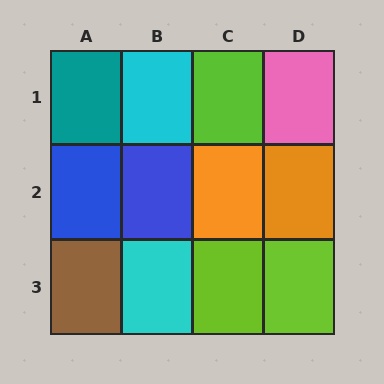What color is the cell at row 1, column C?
Lime.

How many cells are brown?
1 cell is brown.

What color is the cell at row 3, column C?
Lime.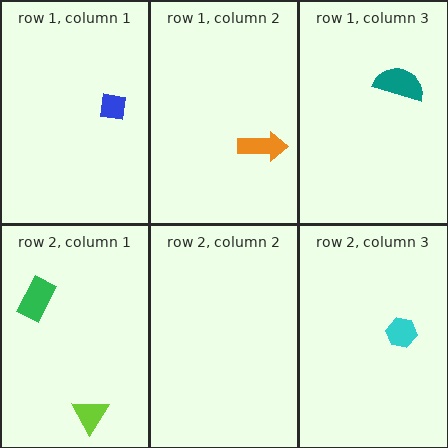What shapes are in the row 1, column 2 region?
The orange arrow.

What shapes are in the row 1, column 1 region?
The blue square.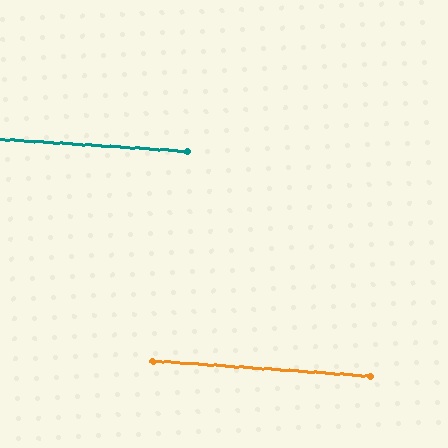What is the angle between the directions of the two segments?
Approximately 0 degrees.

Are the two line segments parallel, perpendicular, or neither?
Parallel — their directions differ by only 0.5°.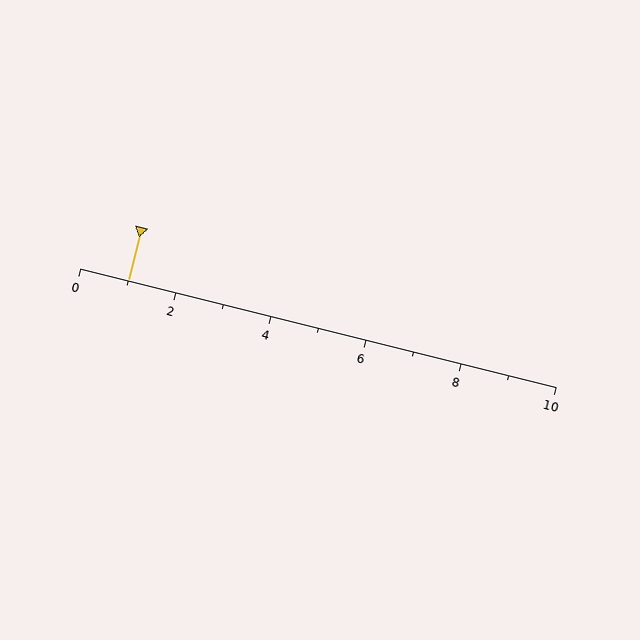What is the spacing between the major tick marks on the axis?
The major ticks are spaced 2 apart.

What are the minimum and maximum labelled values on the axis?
The axis runs from 0 to 10.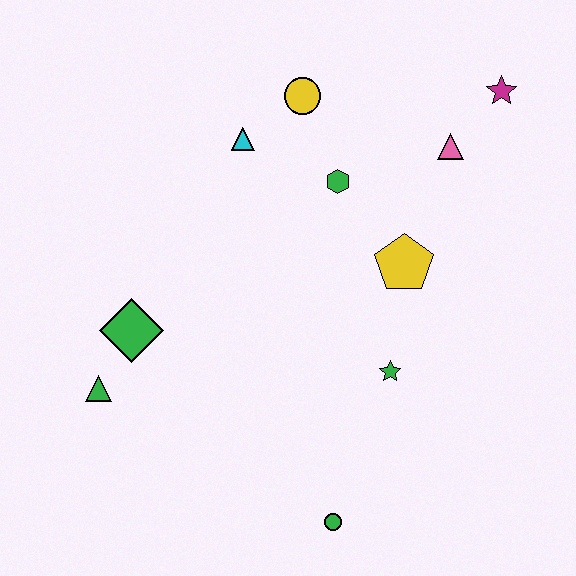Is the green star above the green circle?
Yes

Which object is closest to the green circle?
The green star is closest to the green circle.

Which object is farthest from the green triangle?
The magenta star is farthest from the green triangle.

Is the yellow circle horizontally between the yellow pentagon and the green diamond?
Yes